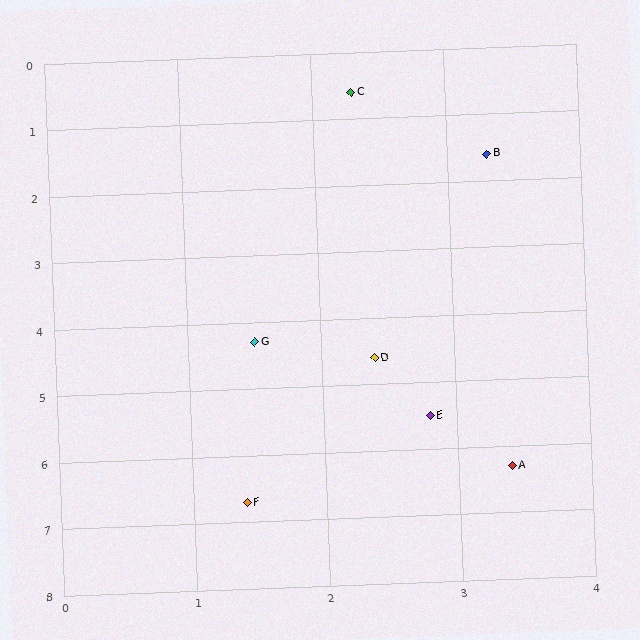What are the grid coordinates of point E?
Point E is at approximately (2.8, 5.5).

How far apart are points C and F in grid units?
Points C and F are about 6.2 grid units apart.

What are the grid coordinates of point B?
Point B is at approximately (3.3, 1.6).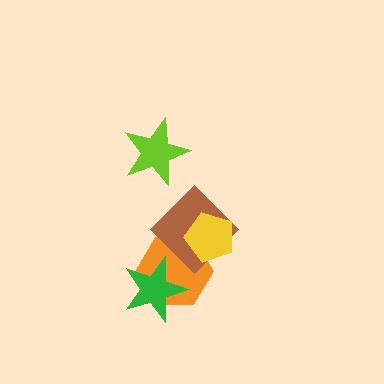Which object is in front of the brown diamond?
The yellow pentagon is in front of the brown diamond.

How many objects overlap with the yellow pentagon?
2 objects overlap with the yellow pentagon.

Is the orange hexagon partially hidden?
Yes, it is partially covered by another shape.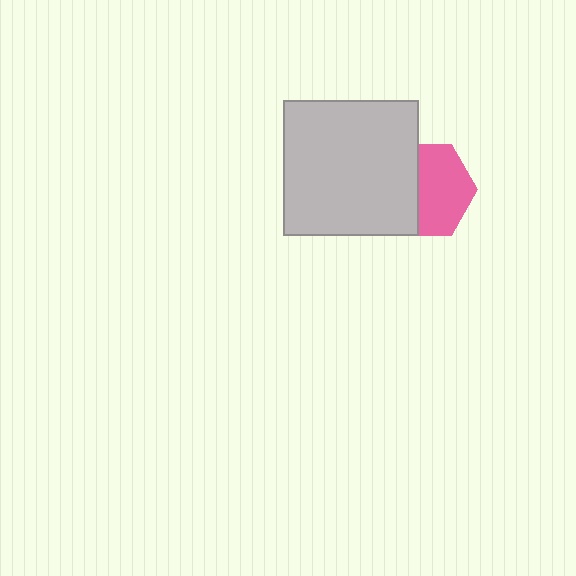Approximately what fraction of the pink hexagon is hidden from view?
Roughly 43% of the pink hexagon is hidden behind the light gray square.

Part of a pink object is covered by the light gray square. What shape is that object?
It is a hexagon.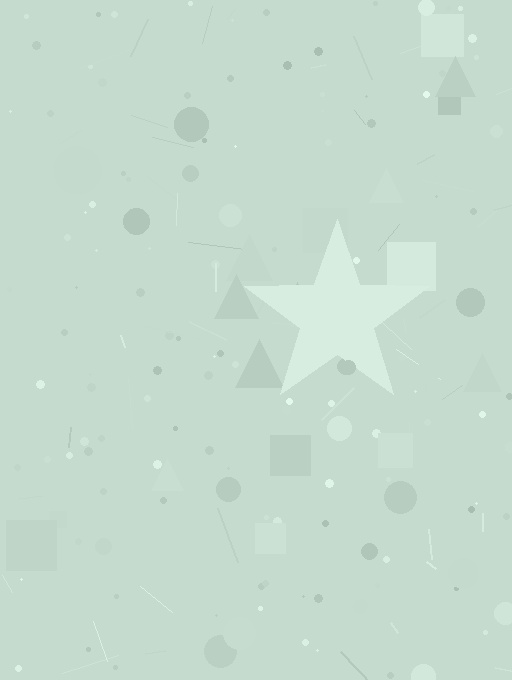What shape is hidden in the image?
A star is hidden in the image.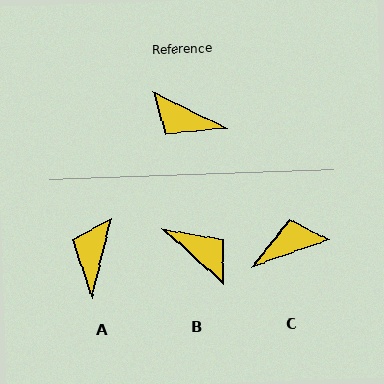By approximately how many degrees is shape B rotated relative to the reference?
Approximately 165 degrees counter-clockwise.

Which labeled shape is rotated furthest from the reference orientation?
B, about 165 degrees away.